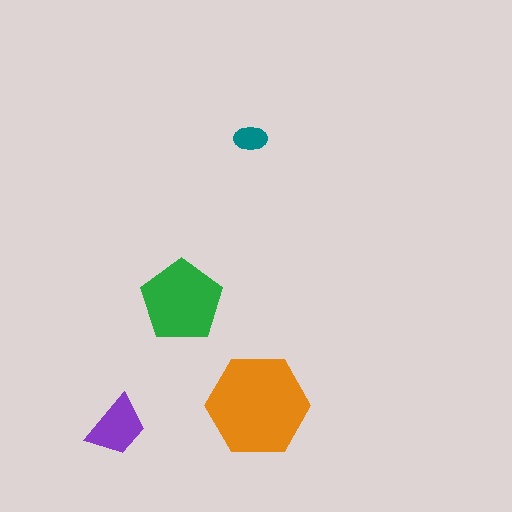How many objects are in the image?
There are 4 objects in the image.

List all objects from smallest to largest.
The teal ellipse, the purple trapezoid, the green pentagon, the orange hexagon.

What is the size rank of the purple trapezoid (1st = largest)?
3rd.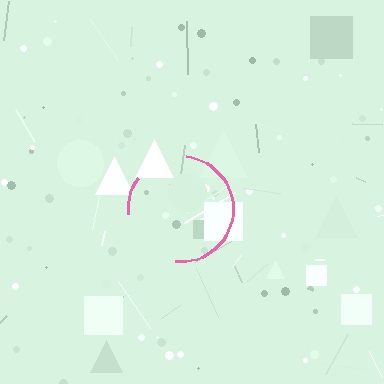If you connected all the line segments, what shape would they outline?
They would outline a circle.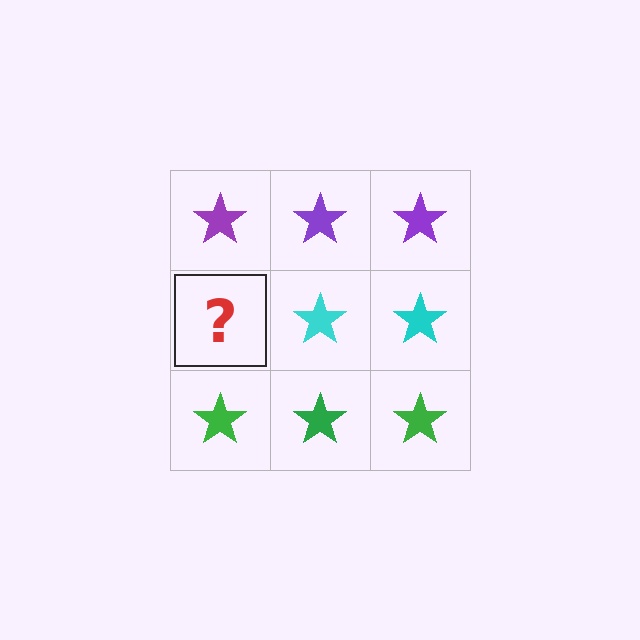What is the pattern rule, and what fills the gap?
The rule is that each row has a consistent color. The gap should be filled with a cyan star.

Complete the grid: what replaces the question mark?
The question mark should be replaced with a cyan star.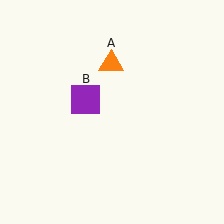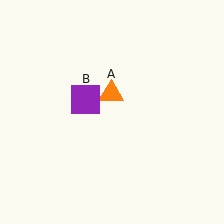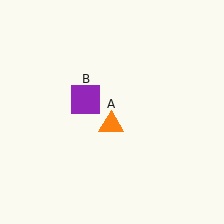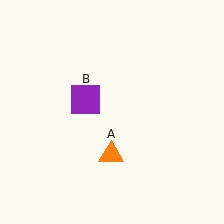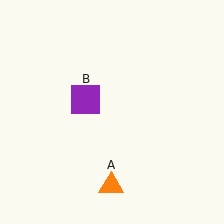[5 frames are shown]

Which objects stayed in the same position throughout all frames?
Purple square (object B) remained stationary.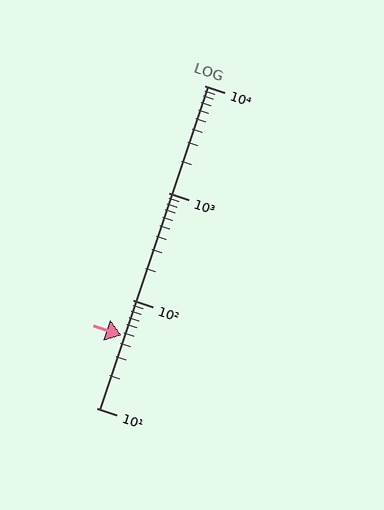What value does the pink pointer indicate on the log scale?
The pointer indicates approximately 47.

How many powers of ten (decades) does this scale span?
The scale spans 3 decades, from 10 to 10000.